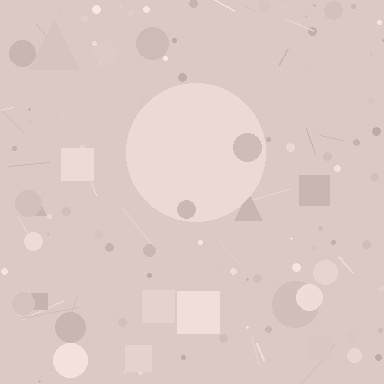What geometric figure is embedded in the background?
A circle is embedded in the background.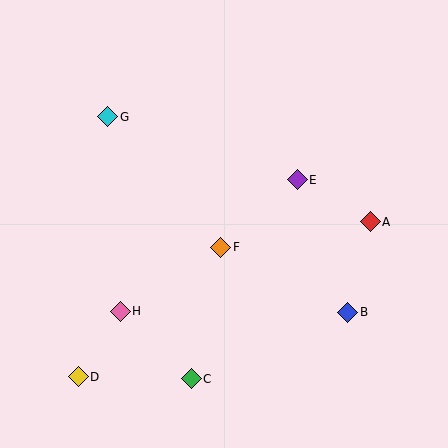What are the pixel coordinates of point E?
Point E is at (297, 180).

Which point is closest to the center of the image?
Point F at (221, 247) is closest to the center.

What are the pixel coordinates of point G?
Point G is at (108, 117).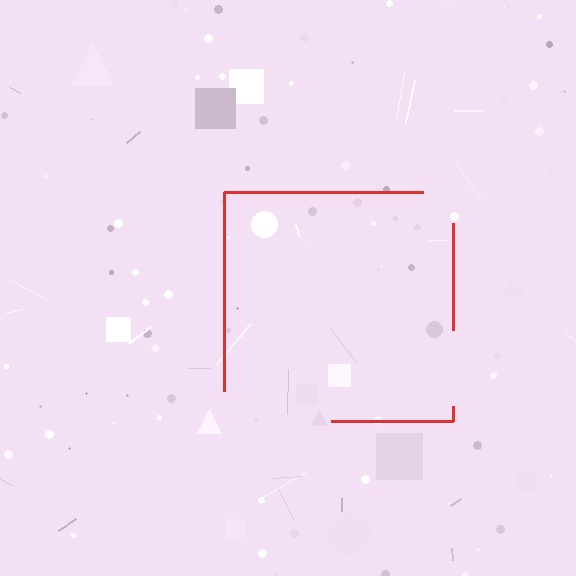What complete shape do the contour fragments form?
The contour fragments form a square.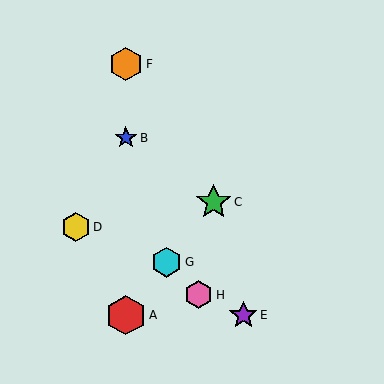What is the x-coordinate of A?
Object A is at x≈126.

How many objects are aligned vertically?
3 objects (A, B, F) are aligned vertically.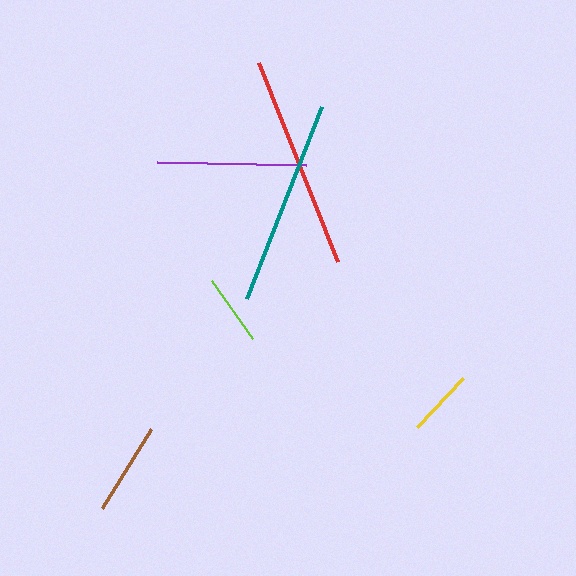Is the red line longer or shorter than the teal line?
The red line is longer than the teal line.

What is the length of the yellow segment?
The yellow segment is approximately 67 pixels long.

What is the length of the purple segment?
The purple segment is approximately 149 pixels long.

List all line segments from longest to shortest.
From longest to shortest: red, teal, purple, brown, lime, yellow.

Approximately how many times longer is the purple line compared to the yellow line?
The purple line is approximately 2.2 times the length of the yellow line.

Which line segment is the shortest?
The yellow line is the shortest at approximately 67 pixels.